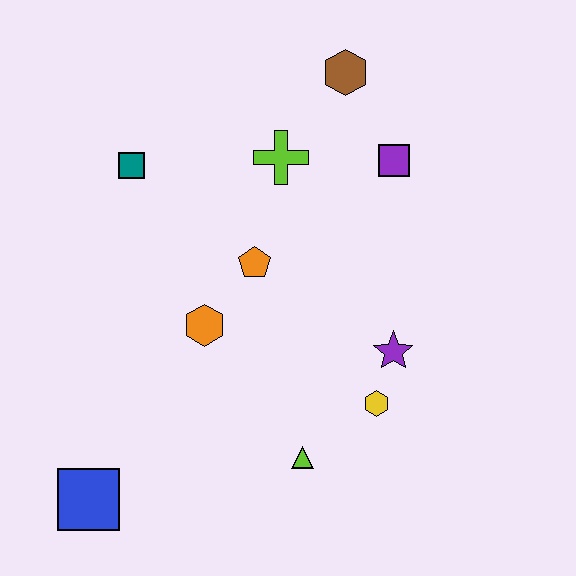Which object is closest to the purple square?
The brown hexagon is closest to the purple square.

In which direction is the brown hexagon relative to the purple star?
The brown hexagon is above the purple star.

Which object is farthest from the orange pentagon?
The blue square is farthest from the orange pentagon.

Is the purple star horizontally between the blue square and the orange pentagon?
No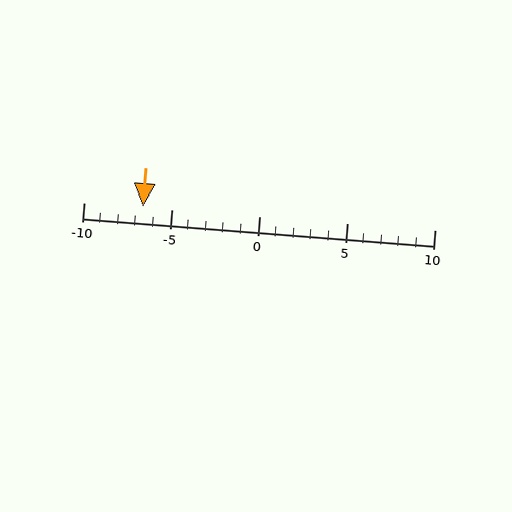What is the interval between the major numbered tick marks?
The major tick marks are spaced 5 units apart.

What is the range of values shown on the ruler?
The ruler shows values from -10 to 10.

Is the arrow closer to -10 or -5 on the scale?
The arrow is closer to -5.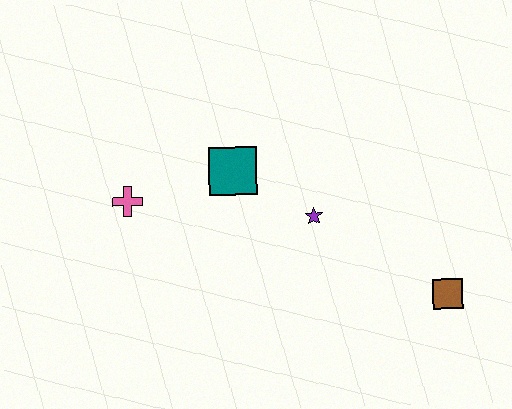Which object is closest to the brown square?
The purple star is closest to the brown square.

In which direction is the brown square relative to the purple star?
The brown square is to the right of the purple star.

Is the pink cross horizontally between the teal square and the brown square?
No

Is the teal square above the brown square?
Yes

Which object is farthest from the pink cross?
The brown square is farthest from the pink cross.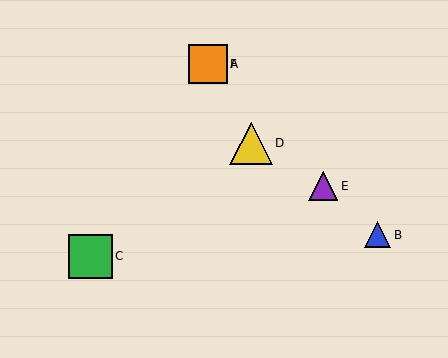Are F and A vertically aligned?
Yes, both are at x≈208.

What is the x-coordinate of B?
Object B is at x≈378.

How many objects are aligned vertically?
2 objects (A, F) are aligned vertically.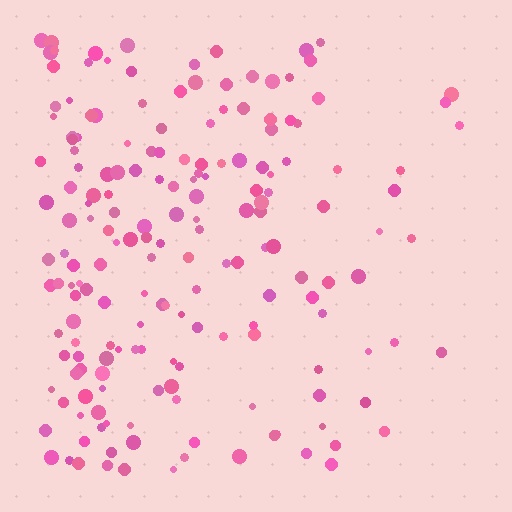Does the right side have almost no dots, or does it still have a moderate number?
Still a moderate number, just noticeably fewer than the left.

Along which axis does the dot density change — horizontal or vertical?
Horizontal.